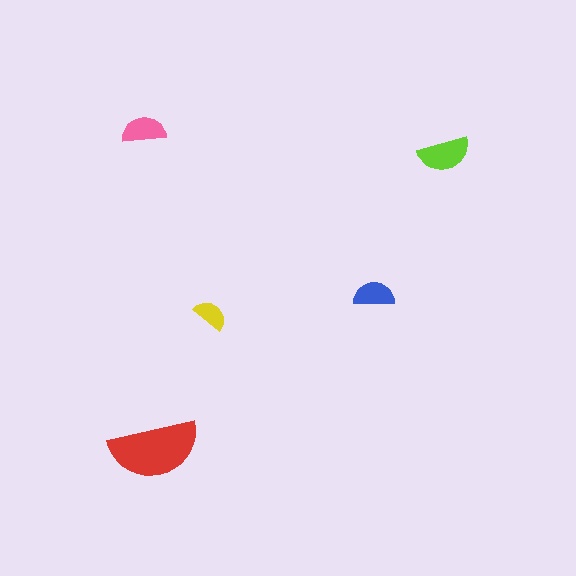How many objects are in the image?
There are 5 objects in the image.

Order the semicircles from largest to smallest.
the red one, the lime one, the pink one, the blue one, the yellow one.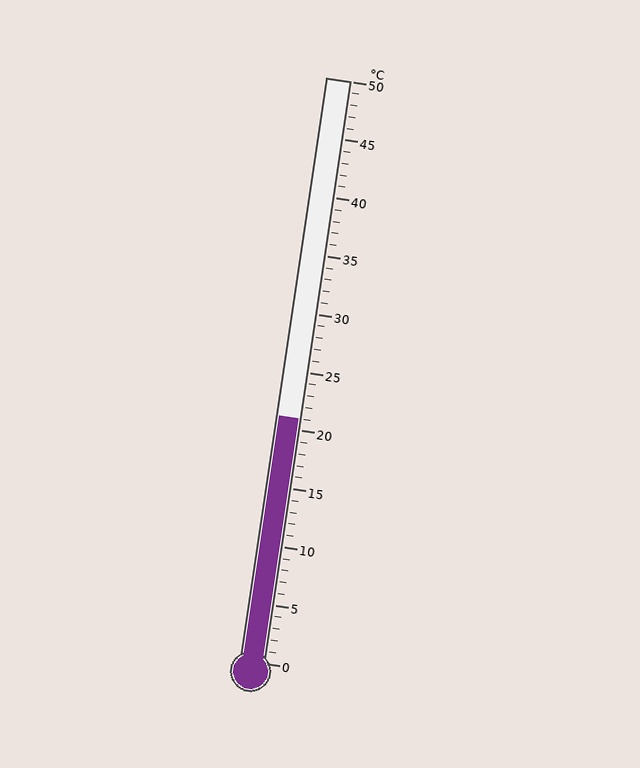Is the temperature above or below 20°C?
The temperature is above 20°C.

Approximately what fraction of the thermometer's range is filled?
The thermometer is filled to approximately 40% of its range.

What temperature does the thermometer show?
The thermometer shows approximately 21°C.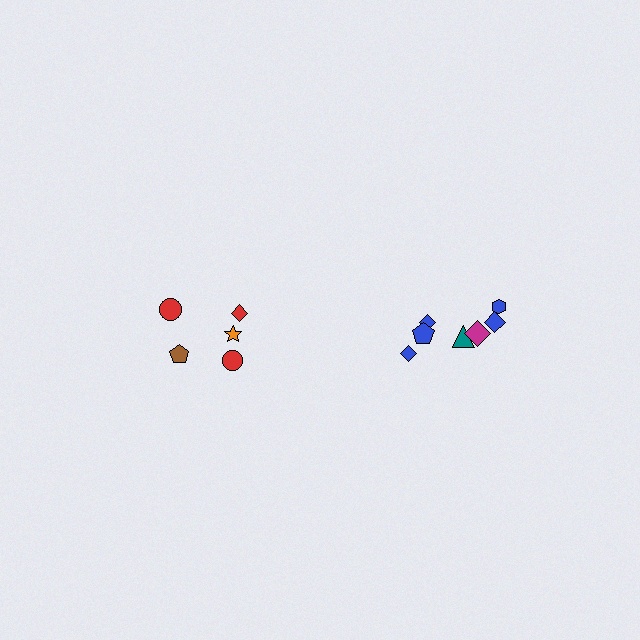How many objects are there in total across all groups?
There are 12 objects.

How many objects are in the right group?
There are 7 objects.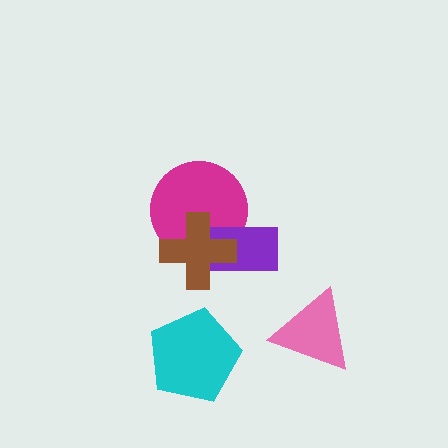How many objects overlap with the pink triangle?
0 objects overlap with the pink triangle.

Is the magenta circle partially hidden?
Yes, it is partially covered by another shape.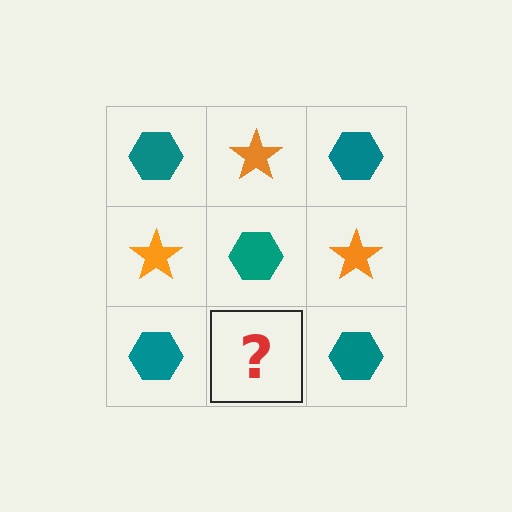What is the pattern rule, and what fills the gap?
The rule is that it alternates teal hexagon and orange star in a checkerboard pattern. The gap should be filled with an orange star.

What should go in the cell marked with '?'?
The missing cell should contain an orange star.